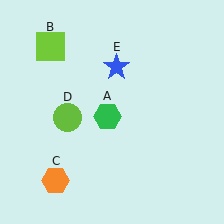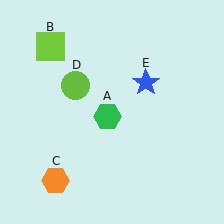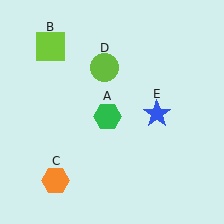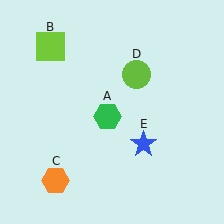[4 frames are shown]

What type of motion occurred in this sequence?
The lime circle (object D), blue star (object E) rotated clockwise around the center of the scene.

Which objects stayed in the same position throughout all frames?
Green hexagon (object A) and lime square (object B) and orange hexagon (object C) remained stationary.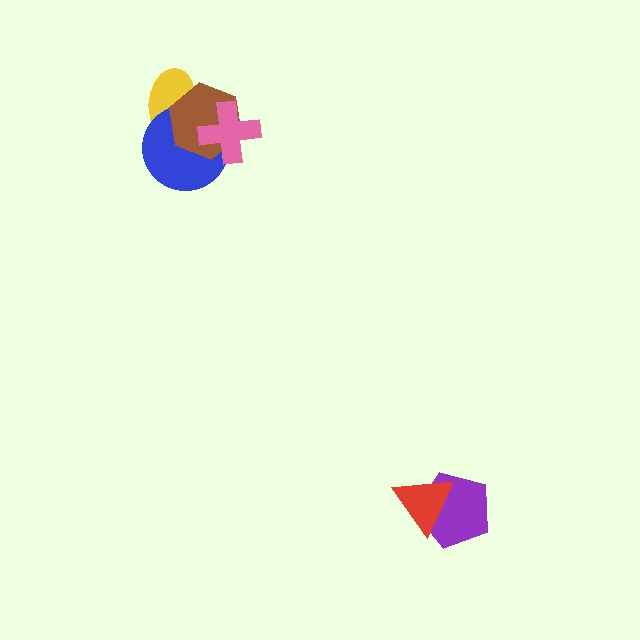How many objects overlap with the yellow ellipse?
2 objects overlap with the yellow ellipse.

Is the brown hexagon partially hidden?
Yes, it is partially covered by another shape.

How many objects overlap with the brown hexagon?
3 objects overlap with the brown hexagon.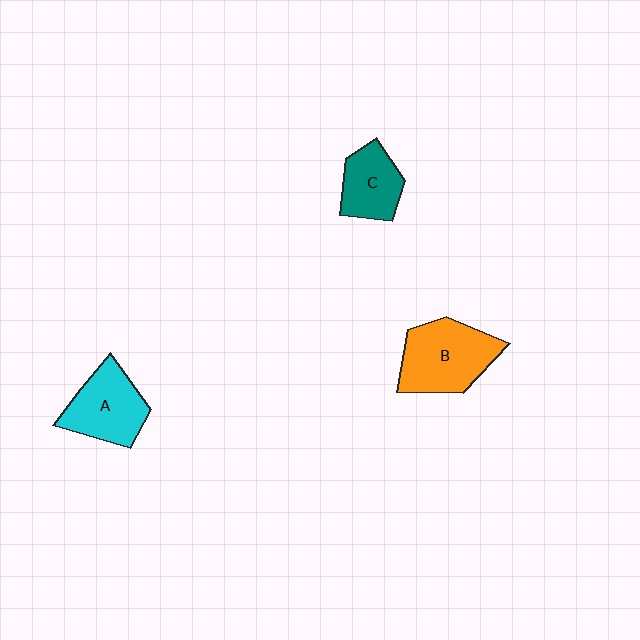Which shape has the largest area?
Shape B (orange).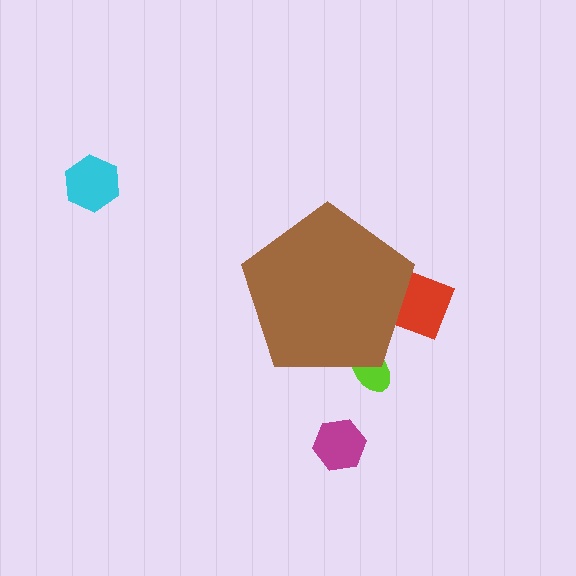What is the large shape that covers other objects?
A brown pentagon.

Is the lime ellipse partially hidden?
Yes, the lime ellipse is partially hidden behind the brown pentagon.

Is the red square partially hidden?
Yes, the red square is partially hidden behind the brown pentagon.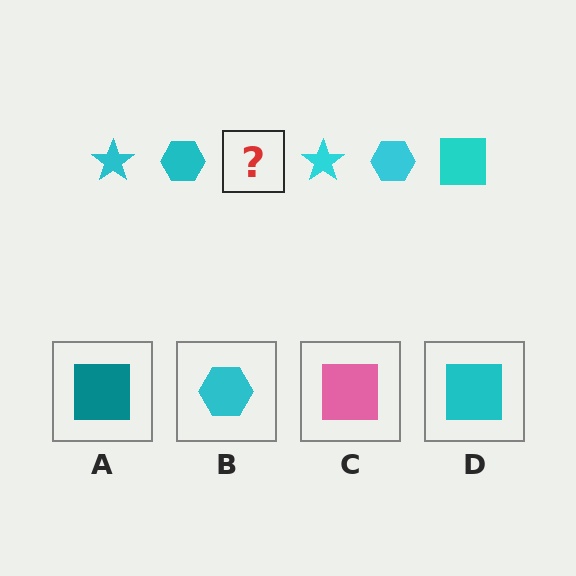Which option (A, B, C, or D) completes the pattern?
D.